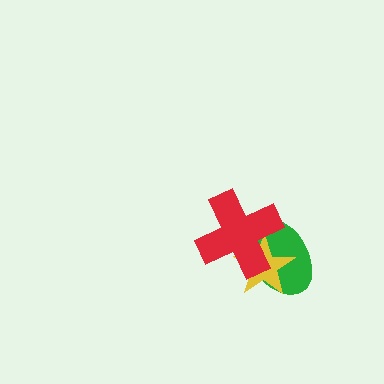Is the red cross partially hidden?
No, no other shape covers it.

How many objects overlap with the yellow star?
2 objects overlap with the yellow star.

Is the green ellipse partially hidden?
Yes, it is partially covered by another shape.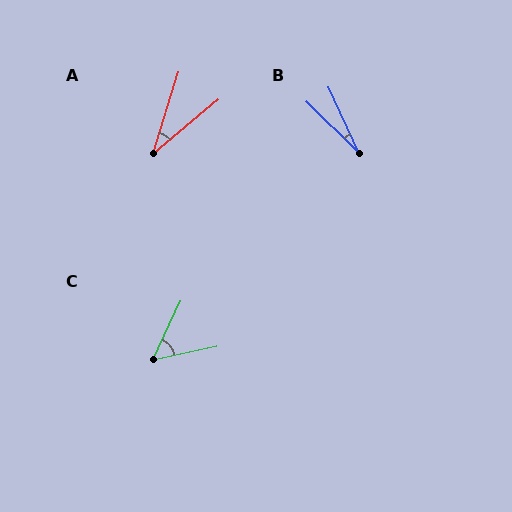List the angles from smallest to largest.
B (21°), A (33°), C (53°).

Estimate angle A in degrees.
Approximately 33 degrees.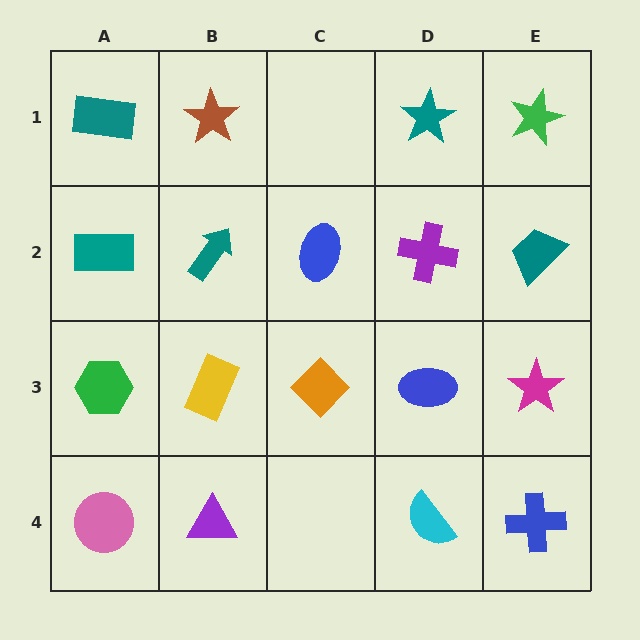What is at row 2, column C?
A blue ellipse.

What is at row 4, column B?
A purple triangle.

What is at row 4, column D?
A cyan semicircle.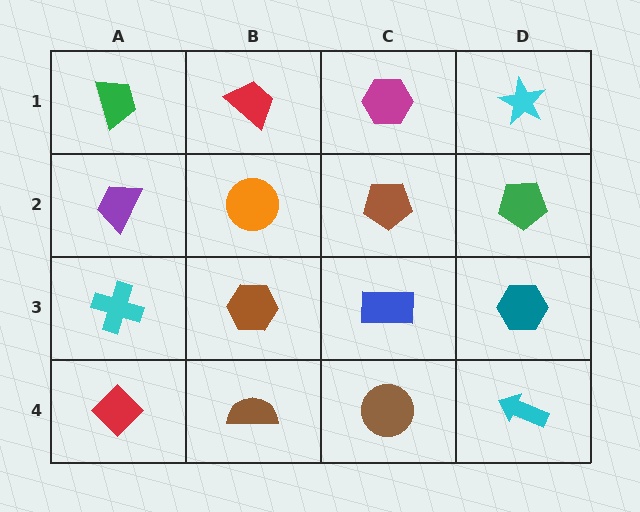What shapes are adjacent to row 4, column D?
A teal hexagon (row 3, column D), a brown circle (row 4, column C).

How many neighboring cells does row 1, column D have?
2.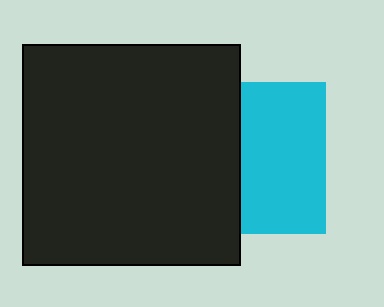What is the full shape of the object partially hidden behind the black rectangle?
The partially hidden object is a cyan square.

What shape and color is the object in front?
The object in front is a black rectangle.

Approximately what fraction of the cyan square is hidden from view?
Roughly 45% of the cyan square is hidden behind the black rectangle.